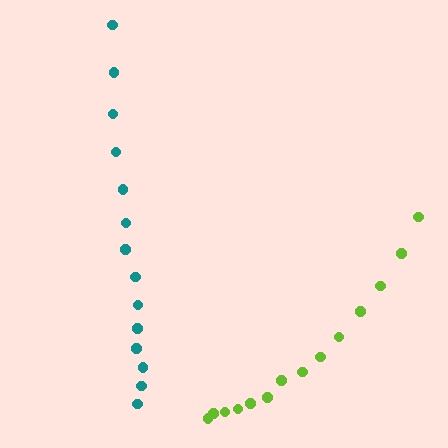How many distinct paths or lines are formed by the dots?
There are 2 distinct paths.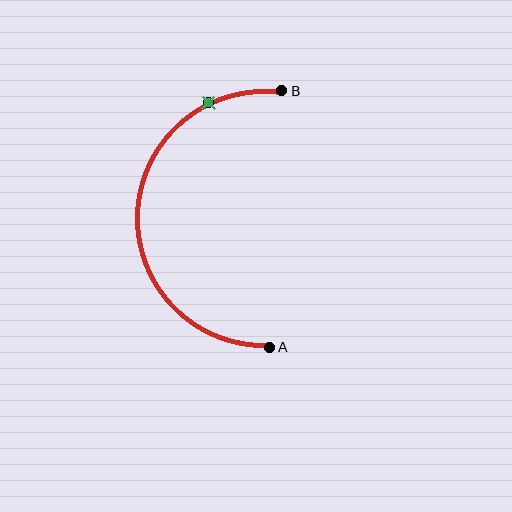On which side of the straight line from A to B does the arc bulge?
The arc bulges to the left of the straight line connecting A and B.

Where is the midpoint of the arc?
The arc midpoint is the point on the curve farthest from the straight line joining A and B. It sits to the left of that line.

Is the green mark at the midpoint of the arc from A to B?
No. The green mark lies on the arc but is closer to endpoint B. The arc midpoint would be at the point on the curve equidistant along the arc from both A and B.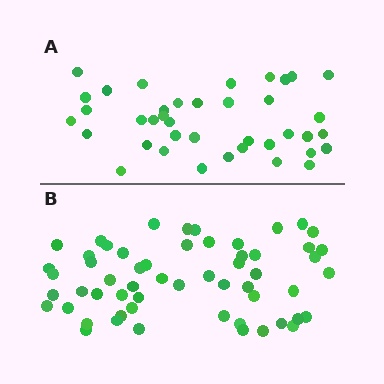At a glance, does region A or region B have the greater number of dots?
Region B (the bottom region) has more dots.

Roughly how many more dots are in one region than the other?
Region B has approximately 20 more dots than region A.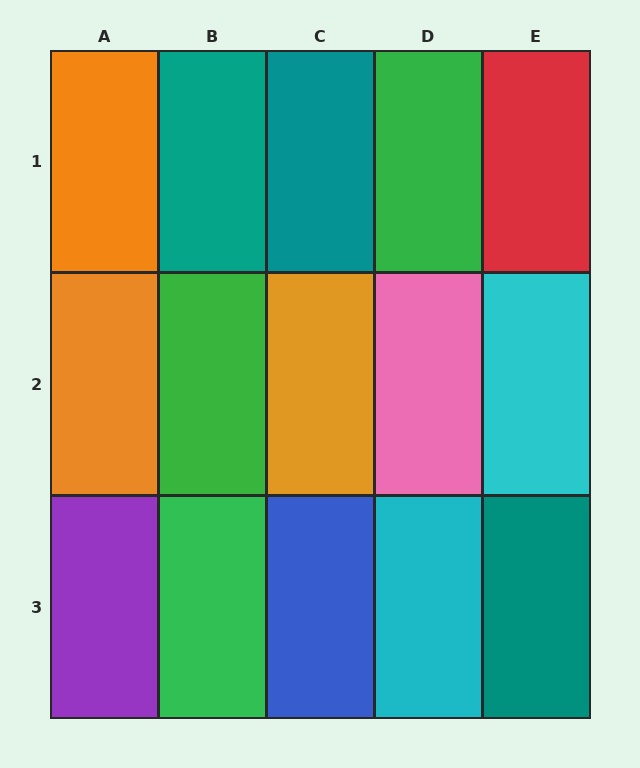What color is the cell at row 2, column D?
Pink.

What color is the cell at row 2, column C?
Orange.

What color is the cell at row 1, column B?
Teal.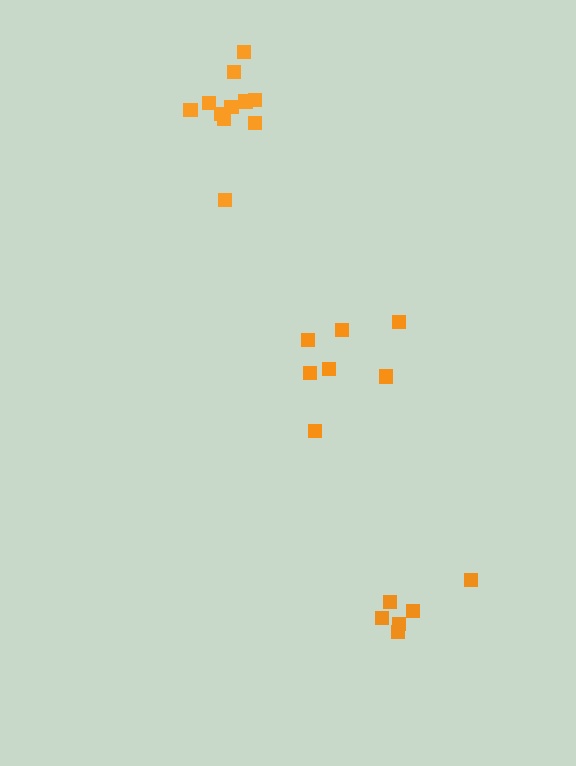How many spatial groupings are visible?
There are 3 spatial groupings.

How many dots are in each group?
Group 1: 7 dots, Group 2: 12 dots, Group 3: 6 dots (25 total).